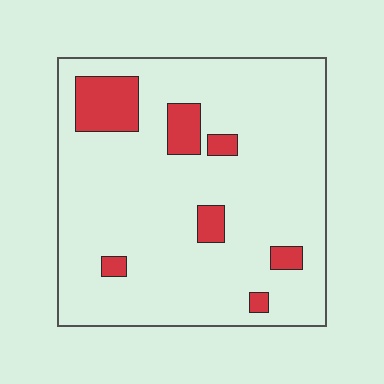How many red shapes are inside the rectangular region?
7.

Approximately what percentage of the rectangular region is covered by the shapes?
Approximately 10%.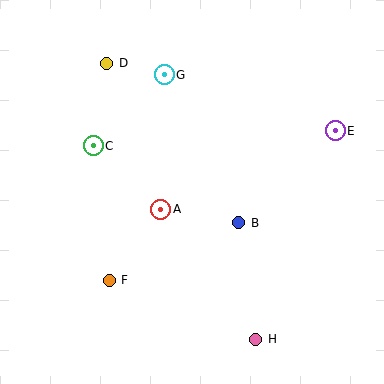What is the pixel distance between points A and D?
The distance between A and D is 156 pixels.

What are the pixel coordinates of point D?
Point D is at (107, 63).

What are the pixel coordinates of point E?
Point E is at (335, 131).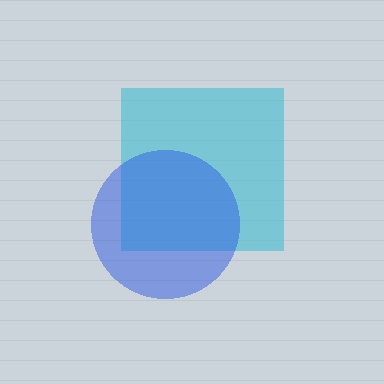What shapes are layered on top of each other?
The layered shapes are: a cyan square, a blue circle.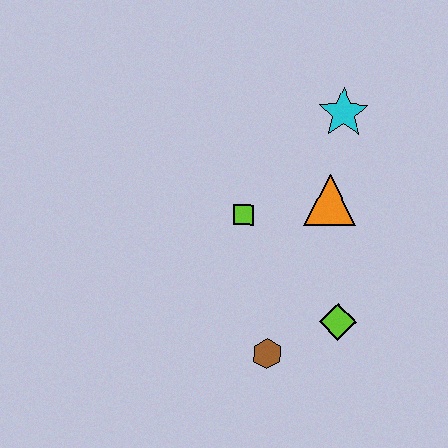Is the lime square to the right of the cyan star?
No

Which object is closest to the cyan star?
The orange triangle is closest to the cyan star.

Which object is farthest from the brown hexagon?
The cyan star is farthest from the brown hexagon.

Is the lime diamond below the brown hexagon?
No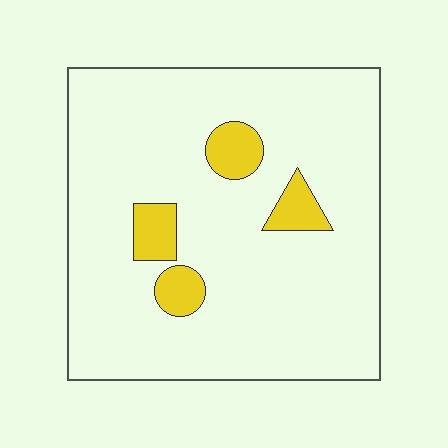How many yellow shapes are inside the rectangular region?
4.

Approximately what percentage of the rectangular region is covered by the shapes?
Approximately 10%.